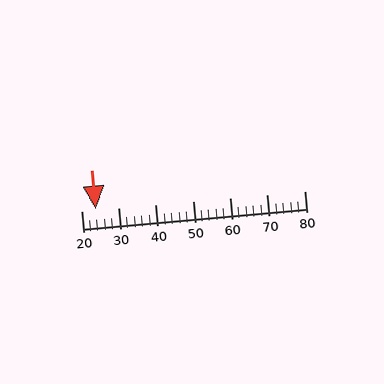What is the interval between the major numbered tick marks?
The major tick marks are spaced 10 units apart.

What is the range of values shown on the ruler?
The ruler shows values from 20 to 80.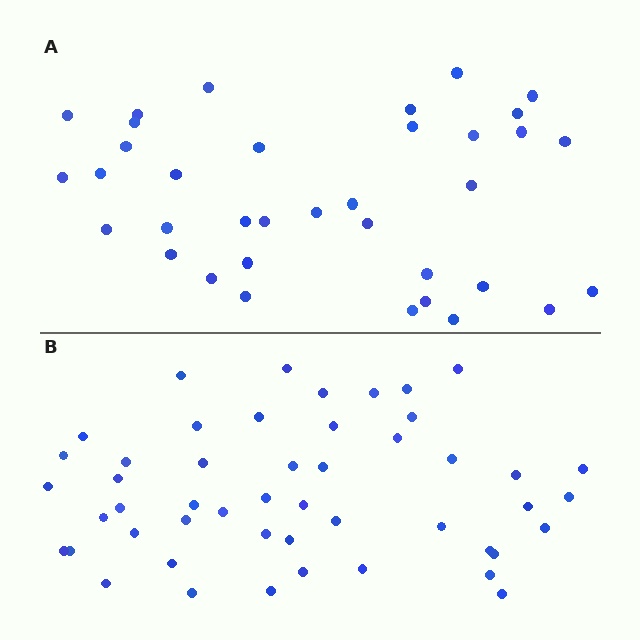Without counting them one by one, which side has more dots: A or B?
Region B (the bottom region) has more dots.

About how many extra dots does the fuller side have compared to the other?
Region B has approximately 15 more dots than region A.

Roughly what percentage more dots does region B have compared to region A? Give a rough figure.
About 35% more.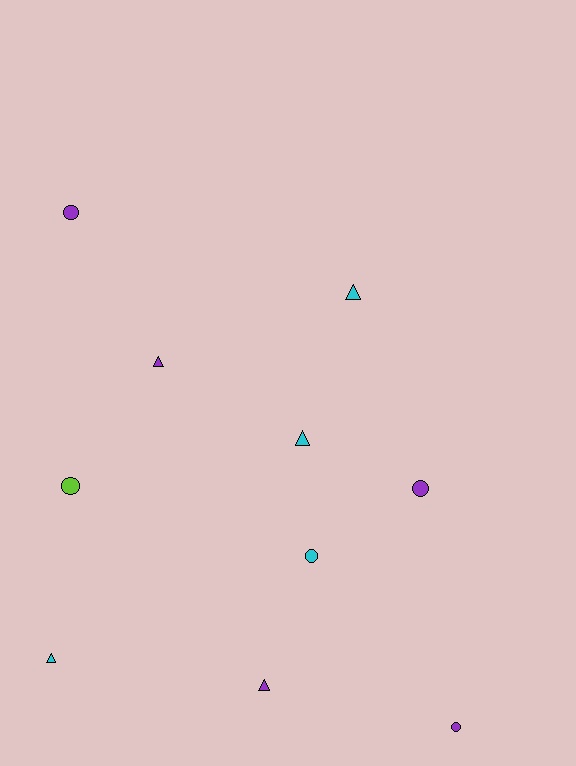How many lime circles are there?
There is 1 lime circle.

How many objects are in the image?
There are 10 objects.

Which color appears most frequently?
Purple, with 5 objects.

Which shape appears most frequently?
Triangle, with 5 objects.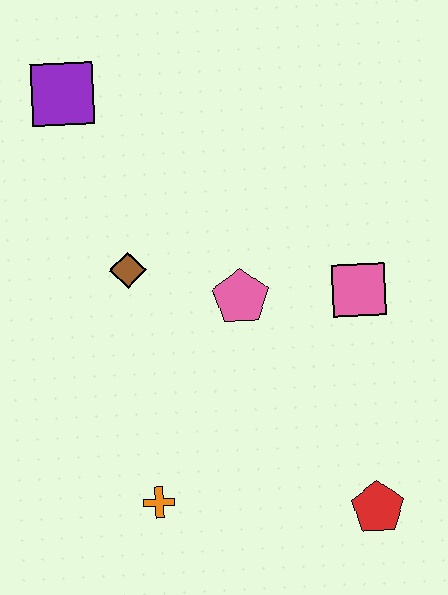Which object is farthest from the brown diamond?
The red pentagon is farthest from the brown diamond.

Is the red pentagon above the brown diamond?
No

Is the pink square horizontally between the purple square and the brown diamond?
No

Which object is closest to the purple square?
The brown diamond is closest to the purple square.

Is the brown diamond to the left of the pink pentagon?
Yes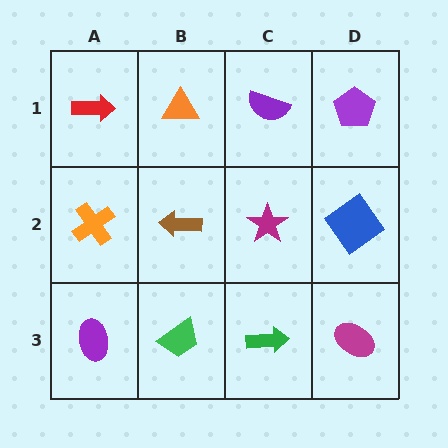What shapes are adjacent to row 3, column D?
A blue diamond (row 2, column D), a green arrow (row 3, column C).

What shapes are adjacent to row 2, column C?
A purple semicircle (row 1, column C), a green arrow (row 3, column C), a brown arrow (row 2, column B), a blue diamond (row 2, column D).